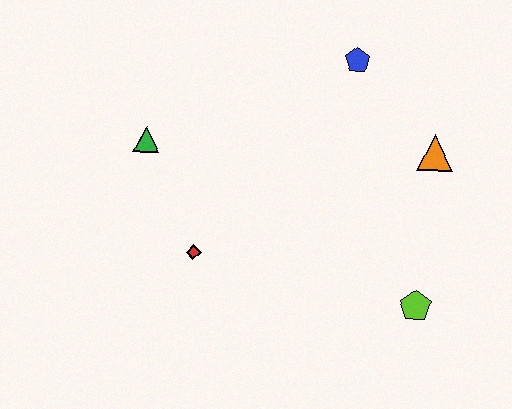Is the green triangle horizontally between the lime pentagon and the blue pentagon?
No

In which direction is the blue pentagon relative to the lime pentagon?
The blue pentagon is above the lime pentagon.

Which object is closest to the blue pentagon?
The orange triangle is closest to the blue pentagon.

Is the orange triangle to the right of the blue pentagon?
Yes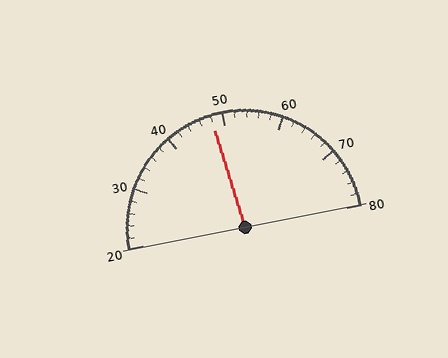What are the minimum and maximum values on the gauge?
The gauge ranges from 20 to 80.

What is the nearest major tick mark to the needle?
The nearest major tick mark is 50.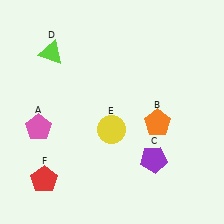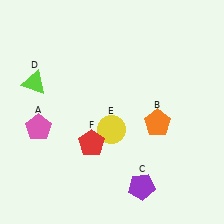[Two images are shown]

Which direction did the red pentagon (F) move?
The red pentagon (F) moved right.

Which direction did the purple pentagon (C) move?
The purple pentagon (C) moved down.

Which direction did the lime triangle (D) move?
The lime triangle (D) moved down.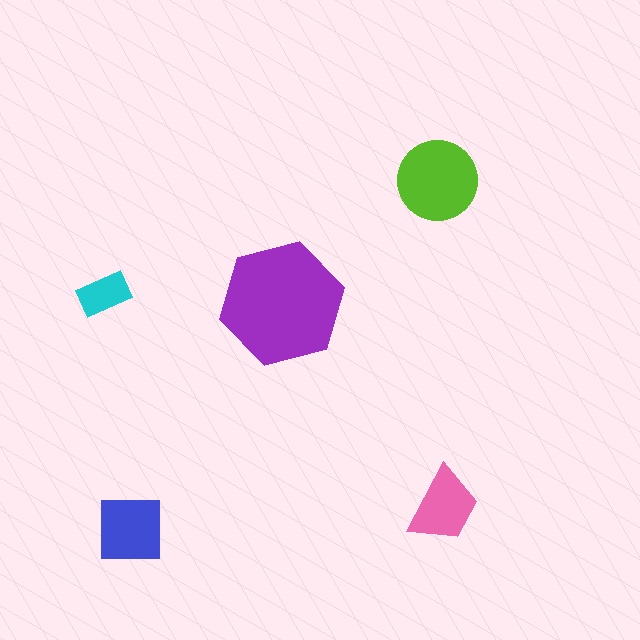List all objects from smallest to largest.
The cyan rectangle, the pink trapezoid, the blue square, the lime circle, the purple hexagon.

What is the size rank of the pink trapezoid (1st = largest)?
4th.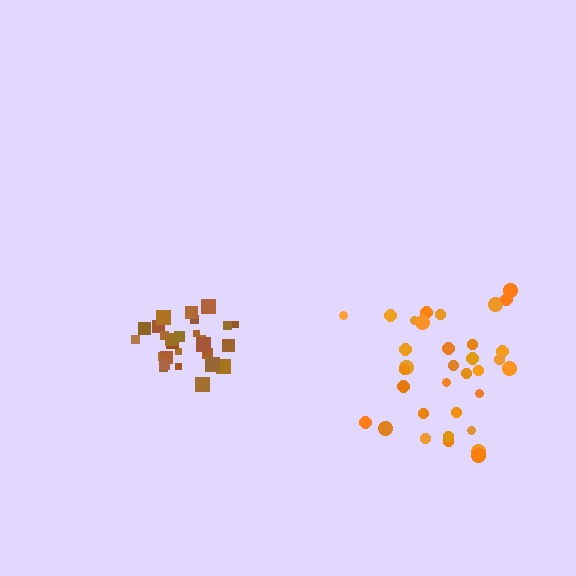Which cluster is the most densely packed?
Brown.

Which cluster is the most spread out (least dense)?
Orange.